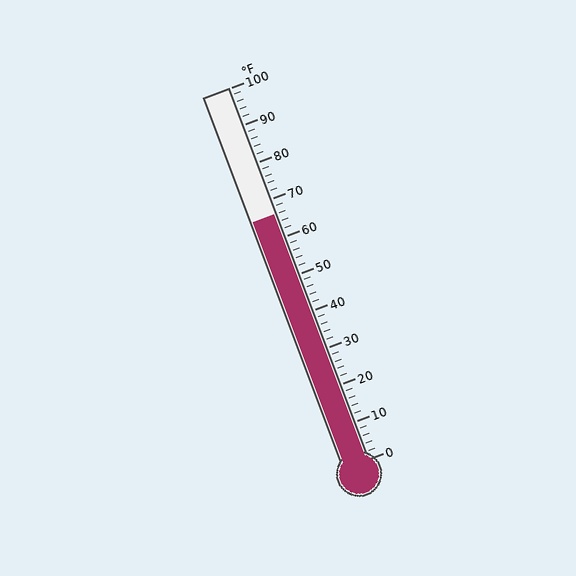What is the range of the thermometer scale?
The thermometer scale ranges from 0°F to 100°F.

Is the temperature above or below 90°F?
The temperature is below 90°F.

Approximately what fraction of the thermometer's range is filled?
The thermometer is filled to approximately 65% of its range.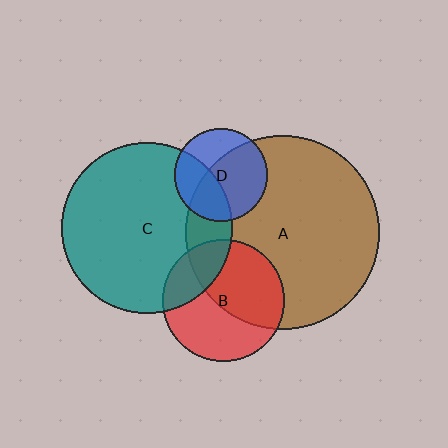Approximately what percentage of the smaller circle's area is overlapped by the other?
Approximately 25%.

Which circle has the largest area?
Circle A (brown).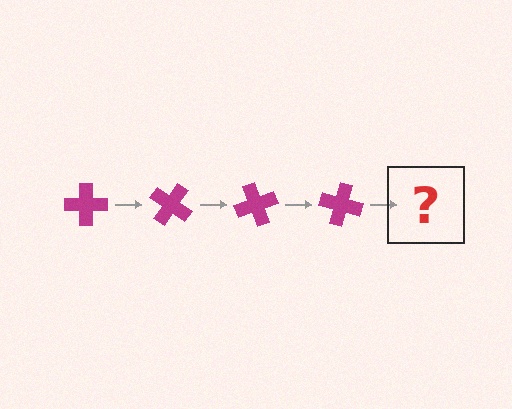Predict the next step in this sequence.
The next step is a magenta cross rotated 140 degrees.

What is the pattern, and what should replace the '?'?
The pattern is that the cross rotates 35 degrees each step. The '?' should be a magenta cross rotated 140 degrees.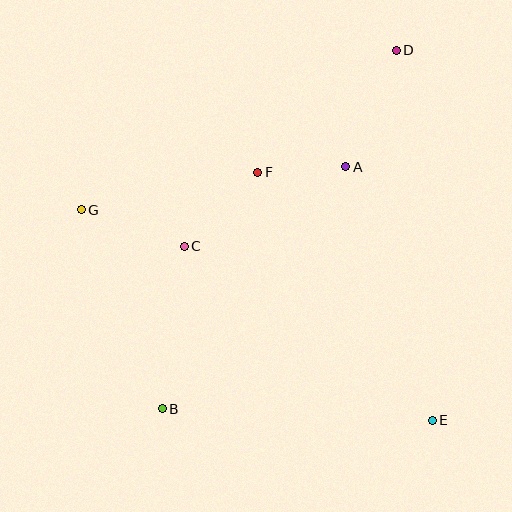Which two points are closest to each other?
Points A and F are closest to each other.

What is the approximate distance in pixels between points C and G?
The distance between C and G is approximately 109 pixels.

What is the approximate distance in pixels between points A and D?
The distance between A and D is approximately 127 pixels.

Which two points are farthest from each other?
Points B and D are farthest from each other.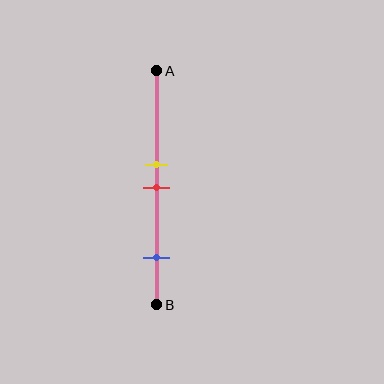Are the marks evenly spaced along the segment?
No, the marks are not evenly spaced.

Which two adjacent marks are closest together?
The yellow and red marks are the closest adjacent pair.